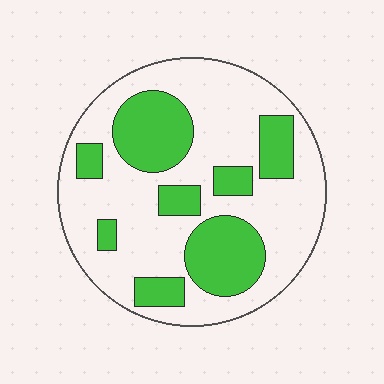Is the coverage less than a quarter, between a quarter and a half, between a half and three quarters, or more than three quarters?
Between a quarter and a half.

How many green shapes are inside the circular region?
8.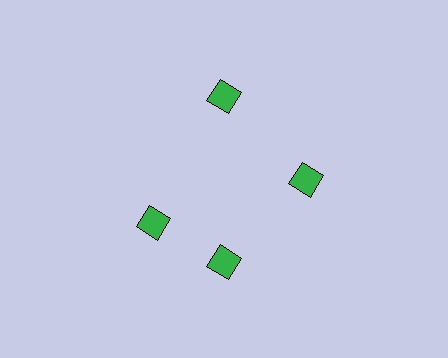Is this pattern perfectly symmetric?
No. The 4 green diamonds are arranged in a ring, but one element near the 9 o'clock position is rotated out of alignment along the ring, breaking the 4-fold rotational symmetry.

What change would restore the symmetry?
The symmetry would be restored by rotating it back into even spacing with its neighbors so that all 4 diamonds sit at equal angles and equal distance from the center.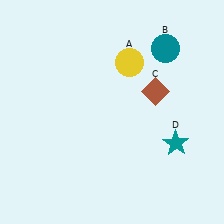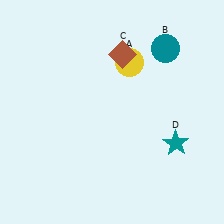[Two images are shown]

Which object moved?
The brown diamond (C) moved up.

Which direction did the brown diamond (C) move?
The brown diamond (C) moved up.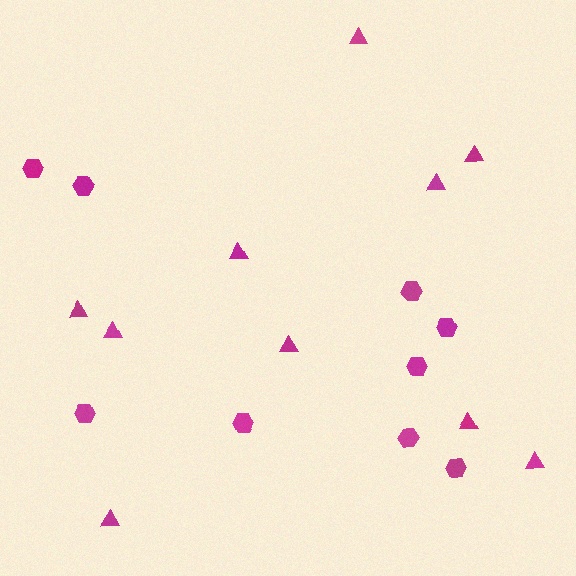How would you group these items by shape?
There are 2 groups: one group of triangles (10) and one group of hexagons (9).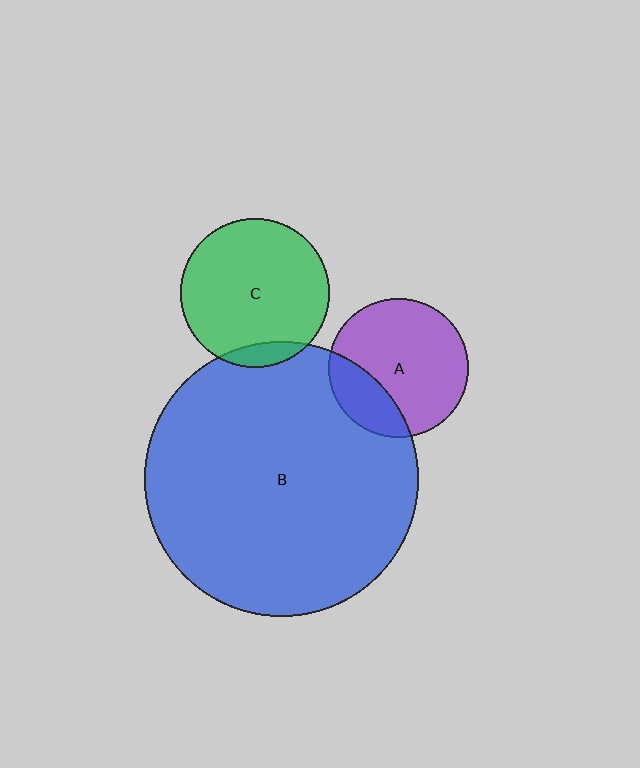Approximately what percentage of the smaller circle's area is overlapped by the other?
Approximately 25%.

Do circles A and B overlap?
Yes.